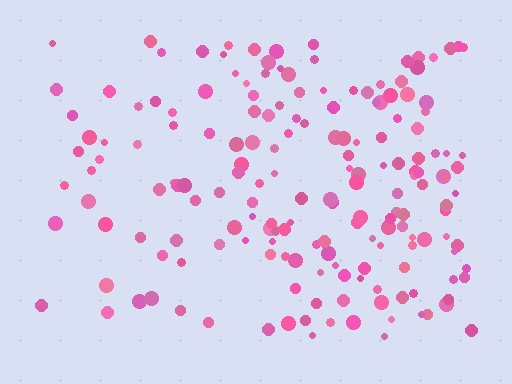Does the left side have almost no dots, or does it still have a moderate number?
Still a moderate number, just noticeably fewer than the right.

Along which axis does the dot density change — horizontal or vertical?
Horizontal.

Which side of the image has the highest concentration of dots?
The right.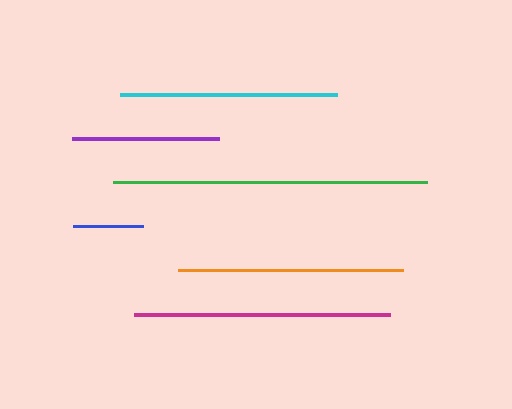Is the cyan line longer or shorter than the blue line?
The cyan line is longer than the blue line.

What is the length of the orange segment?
The orange segment is approximately 224 pixels long.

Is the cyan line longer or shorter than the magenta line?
The magenta line is longer than the cyan line.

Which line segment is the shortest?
The blue line is the shortest at approximately 70 pixels.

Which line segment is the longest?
The green line is the longest at approximately 314 pixels.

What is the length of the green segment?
The green segment is approximately 314 pixels long.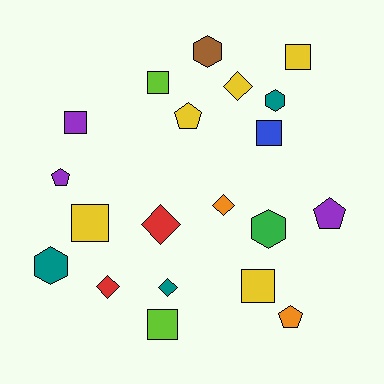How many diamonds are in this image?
There are 5 diamonds.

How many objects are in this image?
There are 20 objects.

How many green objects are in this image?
There is 1 green object.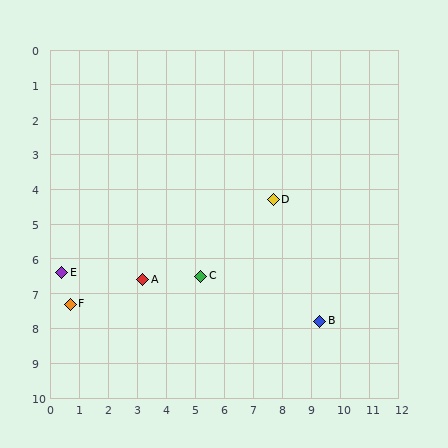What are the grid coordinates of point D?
Point D is at approximately (7.7, 4.3).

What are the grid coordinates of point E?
Point E is at approximately (0.4, 6.4).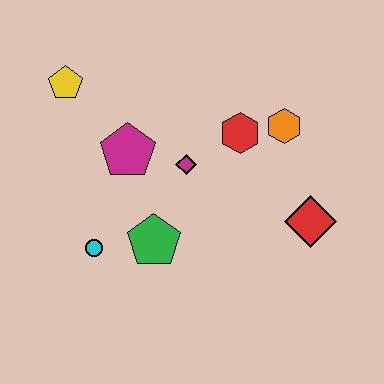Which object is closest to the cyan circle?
The green pentagon is closest to the cyan circle.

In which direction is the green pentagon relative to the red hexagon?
The green pentagon is below the red hexagon.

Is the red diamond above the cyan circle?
Yes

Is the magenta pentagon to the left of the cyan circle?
No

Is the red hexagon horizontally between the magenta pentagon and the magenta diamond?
No